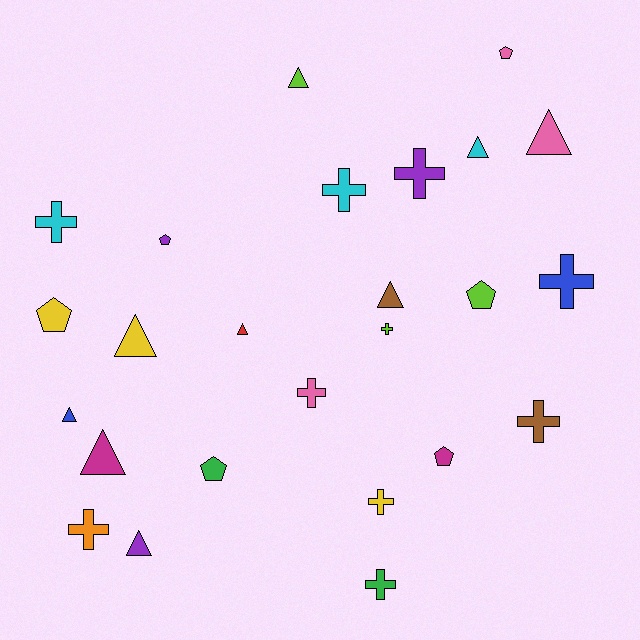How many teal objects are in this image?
There are no teal objects.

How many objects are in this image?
There are 25 objects.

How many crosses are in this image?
There are 10 crosses.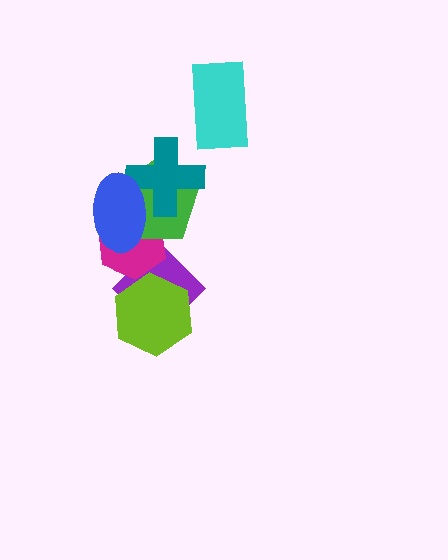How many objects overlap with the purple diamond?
2 objects overlap with the purple diamond.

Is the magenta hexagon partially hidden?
Yes, it is partially covered by another shape.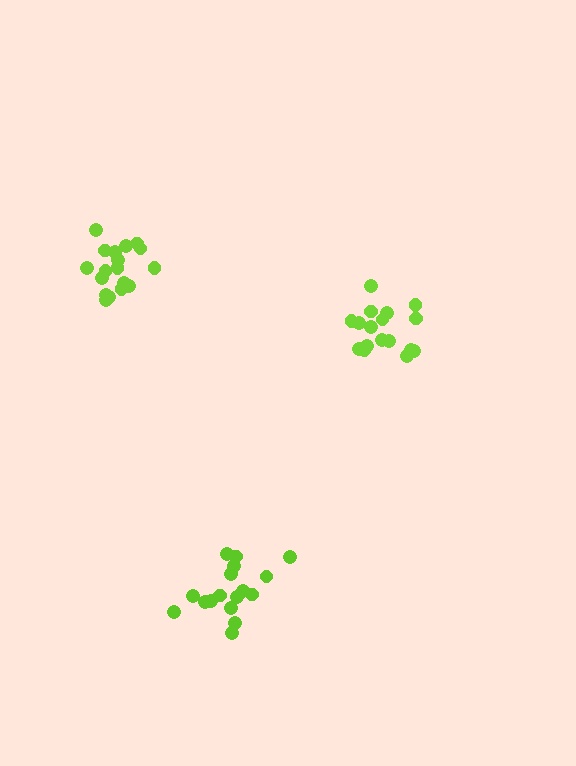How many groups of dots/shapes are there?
There are 3 groups.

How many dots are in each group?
Group 1: 17 dots, Group 2: 18 dots, Group 3: 17 dots (52 total).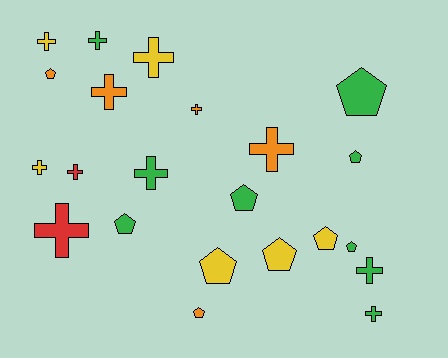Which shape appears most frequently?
Cross, with 12 objects.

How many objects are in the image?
There are 22 objects.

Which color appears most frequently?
Green, with 9 objects.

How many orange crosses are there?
There are 3 orange crosses.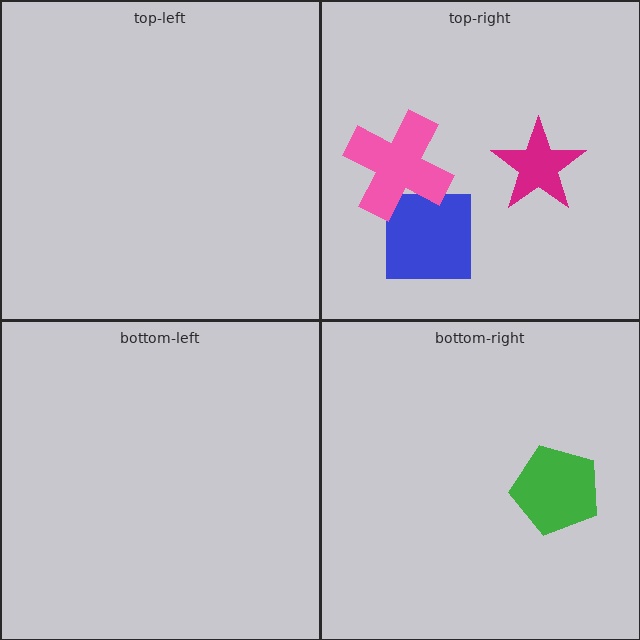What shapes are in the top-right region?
The magenta star, the blue square, the pink cross.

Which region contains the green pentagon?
The bottom-right region.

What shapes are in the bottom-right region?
The green pentagon.